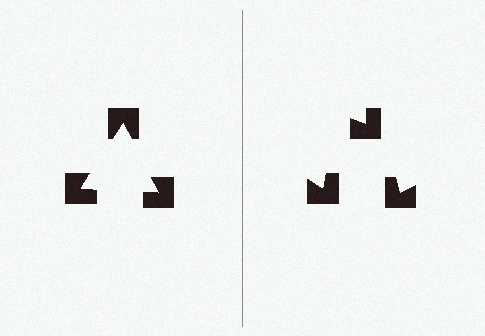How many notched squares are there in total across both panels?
6 — 3 on each side.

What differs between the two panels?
The notched squares are positioned identically on both sides; only the wedge orientations differ. On the left they align to a triangle; on the right they are misaligned.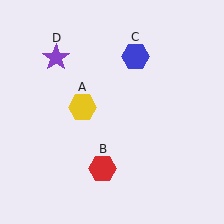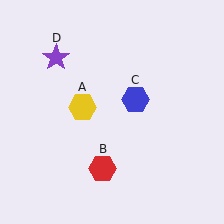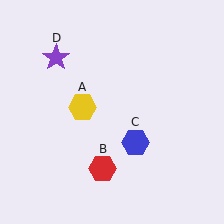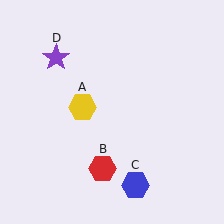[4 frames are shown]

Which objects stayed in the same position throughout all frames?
Yellow hexagon (object A) and red hexagon (object B) and purple star (object D) remained stationary.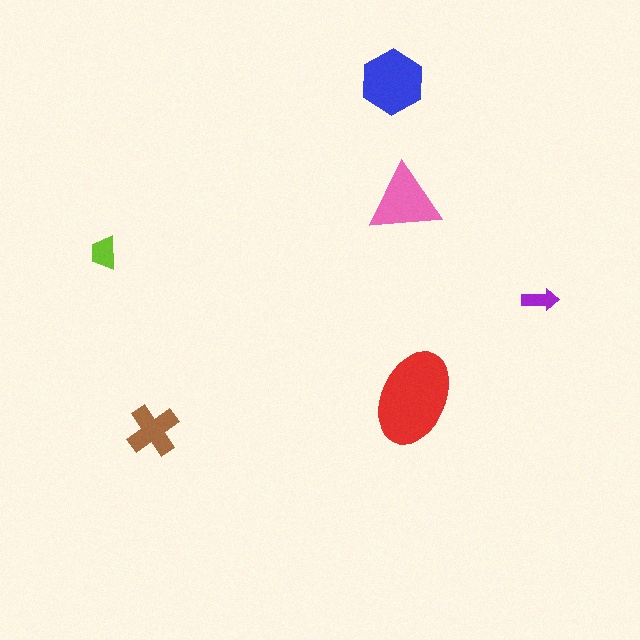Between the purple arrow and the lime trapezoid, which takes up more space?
The lime trapezoid.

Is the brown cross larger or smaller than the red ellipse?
Smaller.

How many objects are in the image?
There are 6 objects in the image.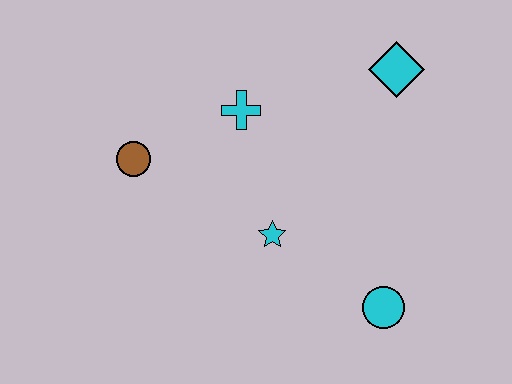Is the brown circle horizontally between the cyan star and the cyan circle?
No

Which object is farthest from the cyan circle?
The brown circle is farthest from the cyan circle.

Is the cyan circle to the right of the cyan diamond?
No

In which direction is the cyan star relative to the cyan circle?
The cyan star is to the left of the cyan circle.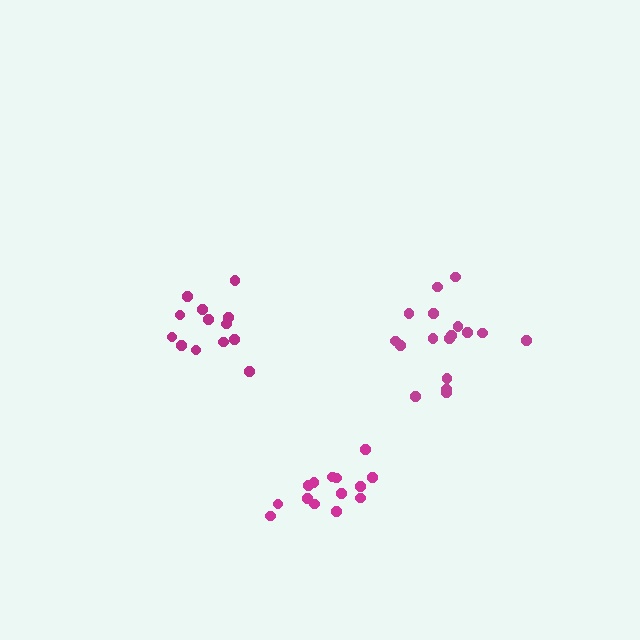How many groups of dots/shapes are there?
There are 3 groups.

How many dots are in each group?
Group 1: 13 dots, Group 2: 17 dots, Group 3: 14 dots (44 total).